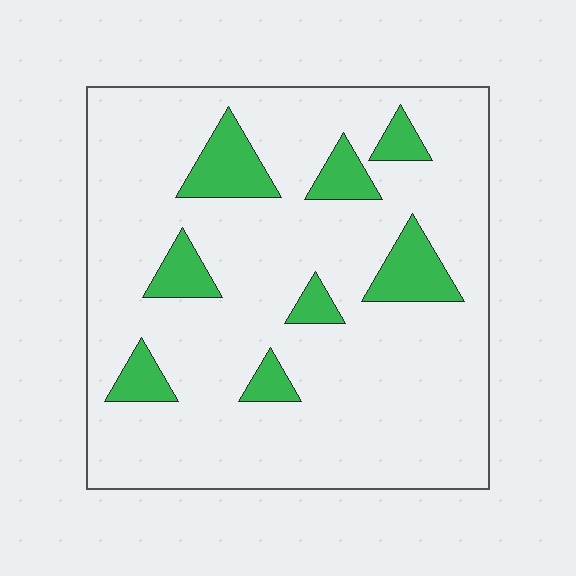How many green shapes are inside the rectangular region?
8.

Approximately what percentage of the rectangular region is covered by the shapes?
Approximately 15%.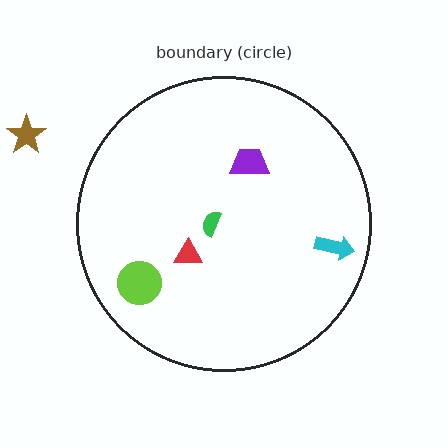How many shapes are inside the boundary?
5 inside, 1 outside.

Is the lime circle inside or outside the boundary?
Inside.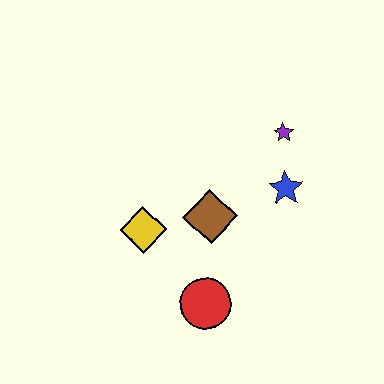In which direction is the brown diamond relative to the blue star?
The brown diamond is to the left of the blue star.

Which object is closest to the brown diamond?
The yellow diamond is closest to the brown diamond.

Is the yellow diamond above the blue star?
No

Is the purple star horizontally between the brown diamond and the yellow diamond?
No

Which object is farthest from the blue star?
The yellow diamond is farthest from the blue star.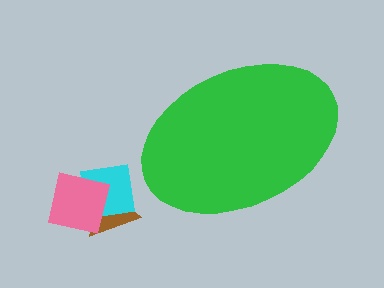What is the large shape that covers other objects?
A green ellipse.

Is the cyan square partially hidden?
No, the cyan square is fully visible.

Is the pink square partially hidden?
No, the pink square is fully visible.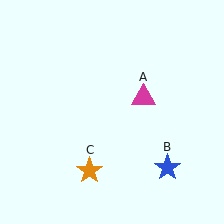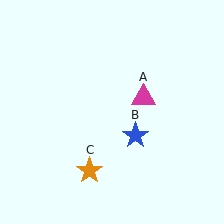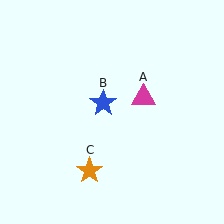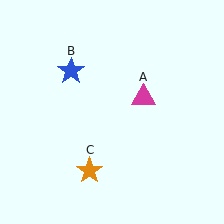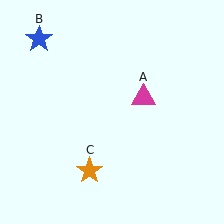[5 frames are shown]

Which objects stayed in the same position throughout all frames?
Magenta triangle (object A) and orange star (object C) remained stationary.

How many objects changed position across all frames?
1 object changed position: blue star (object B).